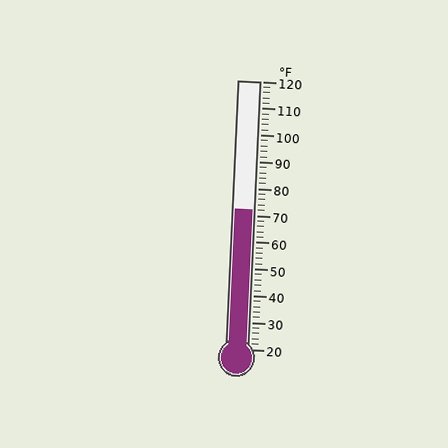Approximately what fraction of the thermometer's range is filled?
The thermometer is filled to approximately 50% of its range.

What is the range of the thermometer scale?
The thermometer scale ranges from 20°F to 120°F.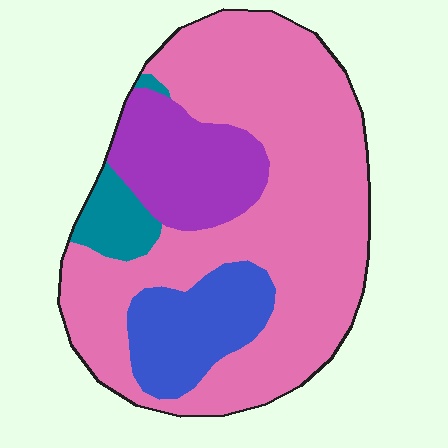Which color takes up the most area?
Pink, at roughly 65%.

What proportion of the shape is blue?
Blue takes up less than a quarter of the shape.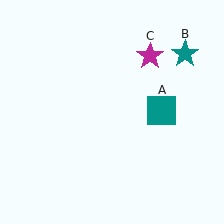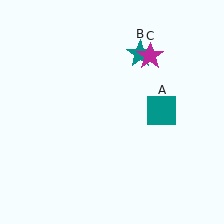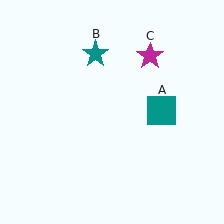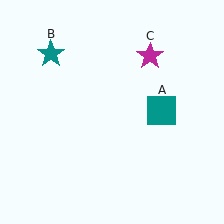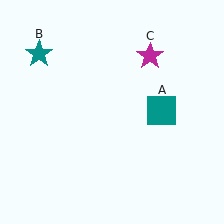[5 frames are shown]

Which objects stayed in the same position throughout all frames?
Teal square (object A) and magenta star (object C) remained stationary.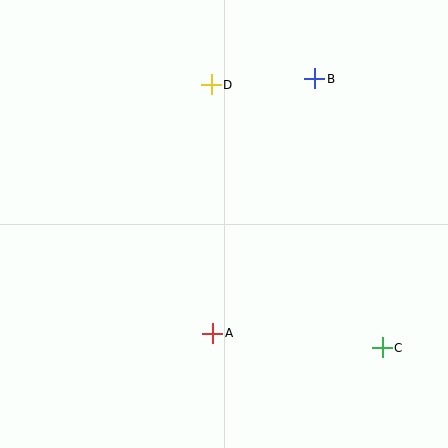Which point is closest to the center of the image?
Point A at (213, 333) is closest to the center.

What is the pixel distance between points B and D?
The distance between B and D is 104 pixels.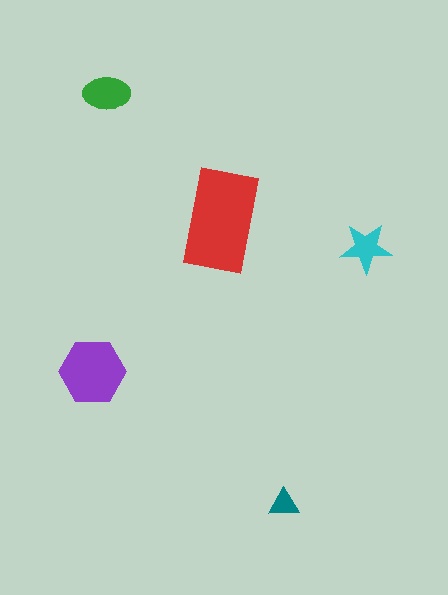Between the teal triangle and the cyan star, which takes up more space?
The cyan star.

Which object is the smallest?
The teal triangle.